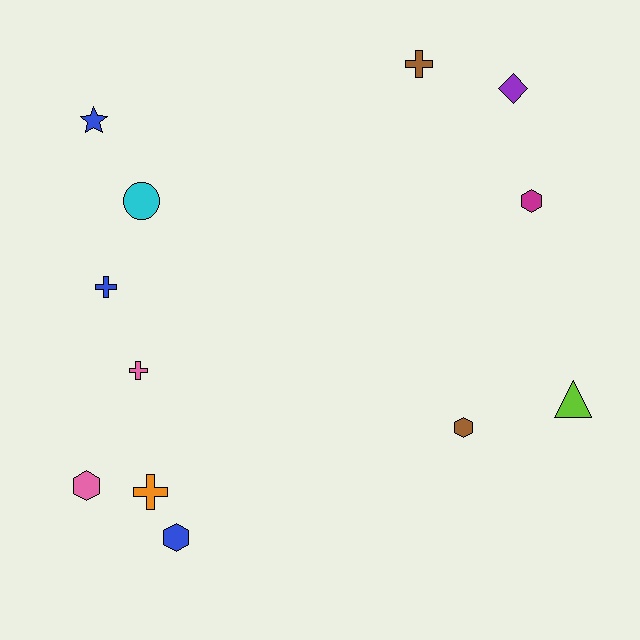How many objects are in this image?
There are 12 objects.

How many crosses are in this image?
There are 4 crosses.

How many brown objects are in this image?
There are 2 brown objects.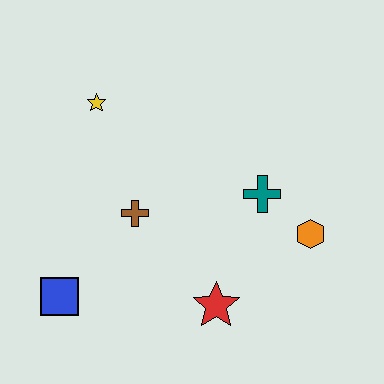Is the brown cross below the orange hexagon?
No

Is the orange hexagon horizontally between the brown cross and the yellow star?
No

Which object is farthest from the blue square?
The orange hexagon is farthest from the blue square.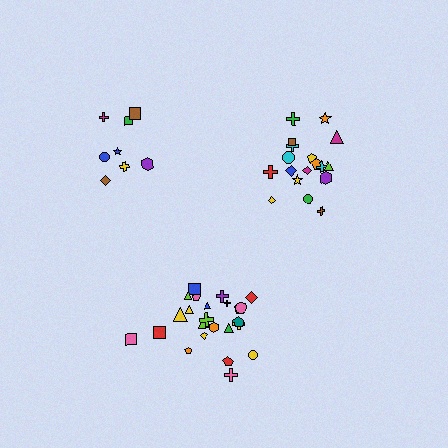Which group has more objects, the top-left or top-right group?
The top-right group.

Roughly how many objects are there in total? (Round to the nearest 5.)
Roughly 50 objects in total.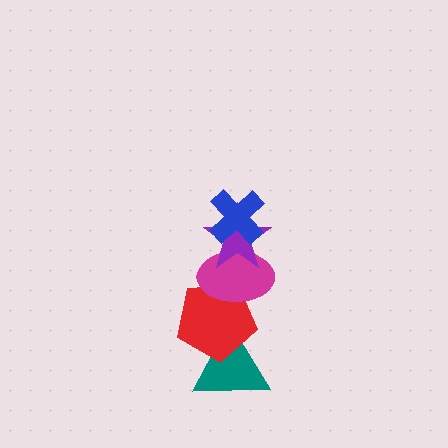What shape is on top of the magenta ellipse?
The purple star is on top of the magenta ellipse.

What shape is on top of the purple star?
The blue cross is on top of the purple star.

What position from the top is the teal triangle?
The teal triangle is 5th from the top.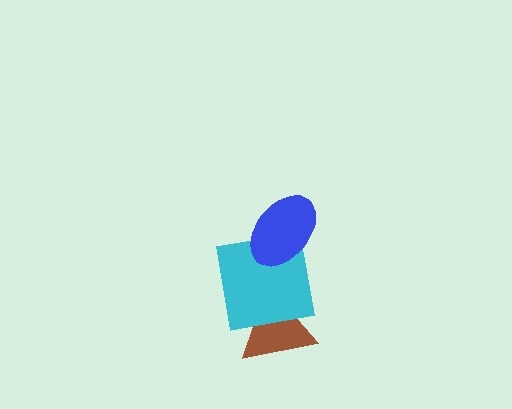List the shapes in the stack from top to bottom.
From top to bottom: the blue ellipse, the cyan square, the brown triangle.